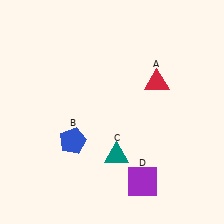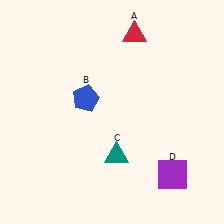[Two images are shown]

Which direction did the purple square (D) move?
The purple square (D) moved right.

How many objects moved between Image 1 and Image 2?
3 objects moved between the two images.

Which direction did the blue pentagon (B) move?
The blue pentagon (B) moved up.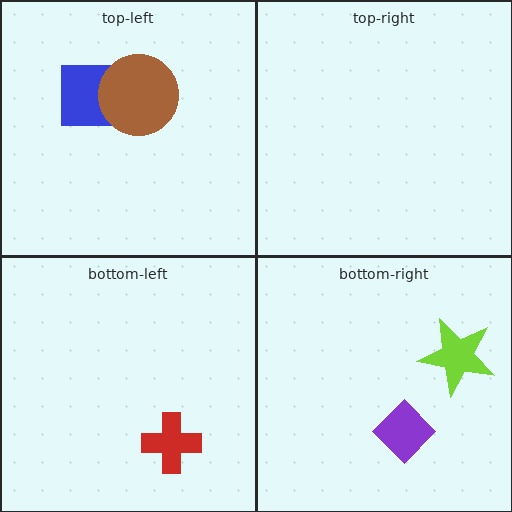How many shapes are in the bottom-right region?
2.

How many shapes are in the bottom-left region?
1.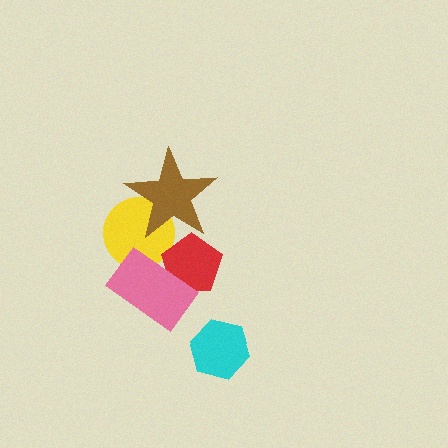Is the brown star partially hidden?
No, no other shape covers it.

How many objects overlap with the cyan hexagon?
0 objects overlap with the cyan hexagon.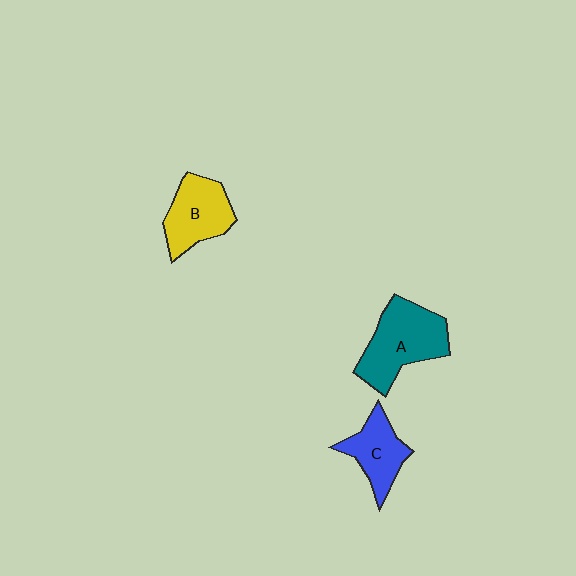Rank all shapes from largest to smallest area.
From largest to smallest: A (teal), B (yellow), C (blue).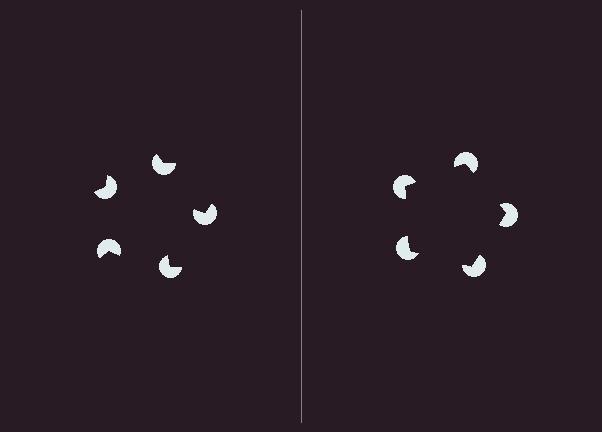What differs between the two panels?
The pac-man discs are positioned identically on both sides; only the wedge orientations differ. On the right they align to a pentagon; on the left they are misaligned.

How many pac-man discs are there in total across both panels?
10 — 5 on each side.